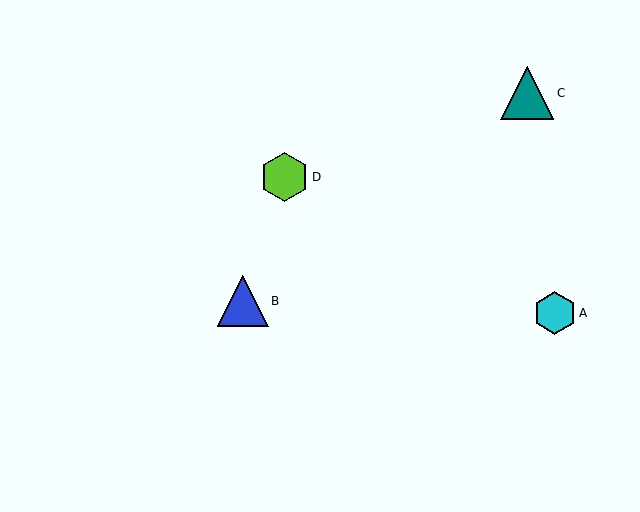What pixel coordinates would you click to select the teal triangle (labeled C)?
Click at (527, 93) to select the teal triangle C.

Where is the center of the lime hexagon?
The center of the lime hexagon is at (285, 177).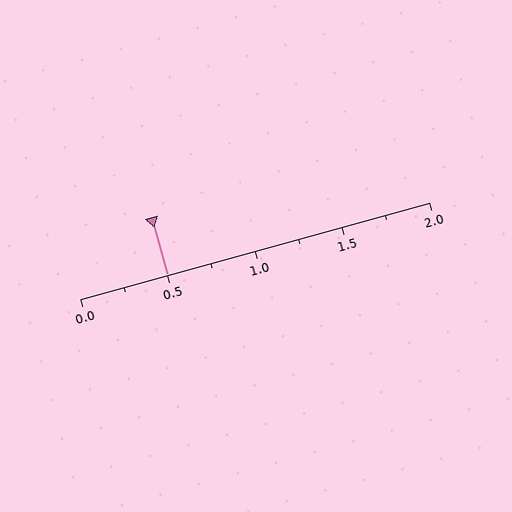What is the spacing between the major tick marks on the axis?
The major ticks are spaced 0.5 apart.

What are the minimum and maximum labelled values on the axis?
The axis runs from 0.0 to 2.0.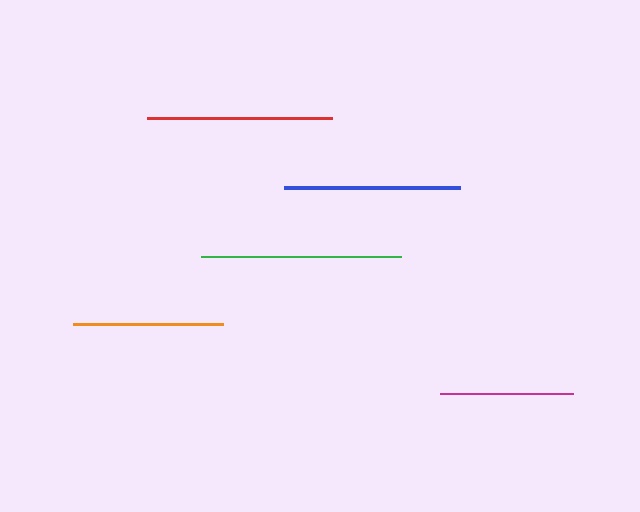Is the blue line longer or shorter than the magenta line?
The blue line is longer than the magenta line.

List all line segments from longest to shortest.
From longest to shortest: green, red, blue, orange, magenta.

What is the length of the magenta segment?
The magenta segment is approximately 132 pixels long.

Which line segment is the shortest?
The magenta line is the shortest at approximately 132 pixels.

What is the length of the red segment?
The red segment is approximately 185 pixels long.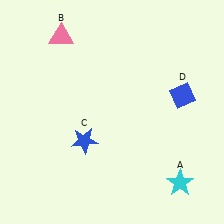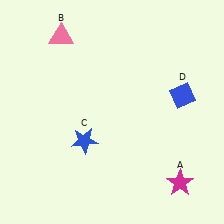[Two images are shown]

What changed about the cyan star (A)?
In Image 1, A is cyan. In Image 2, it changed to magenta.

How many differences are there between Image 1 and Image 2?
There is 1 difference between the two images.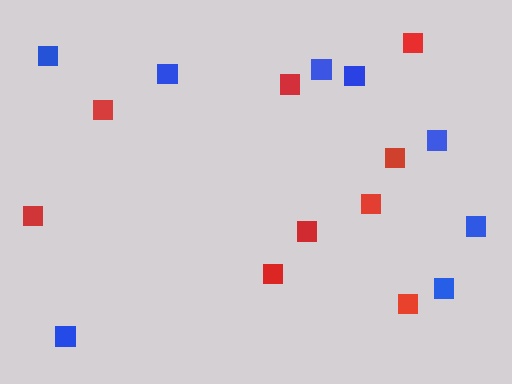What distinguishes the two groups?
There are 2 groups: one group of red squares (9) and one group of blue squares (8).